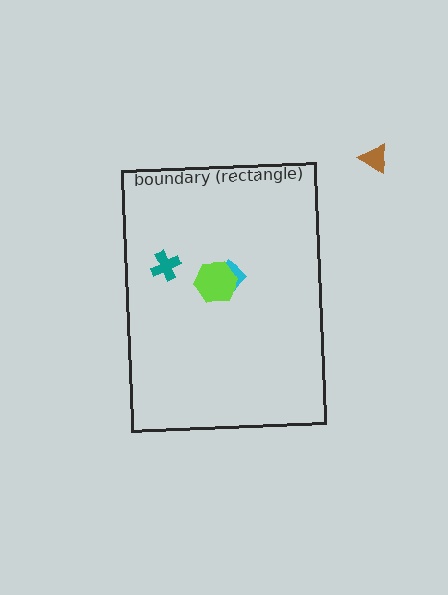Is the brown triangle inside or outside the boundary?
Outside.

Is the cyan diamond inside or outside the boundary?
Inside.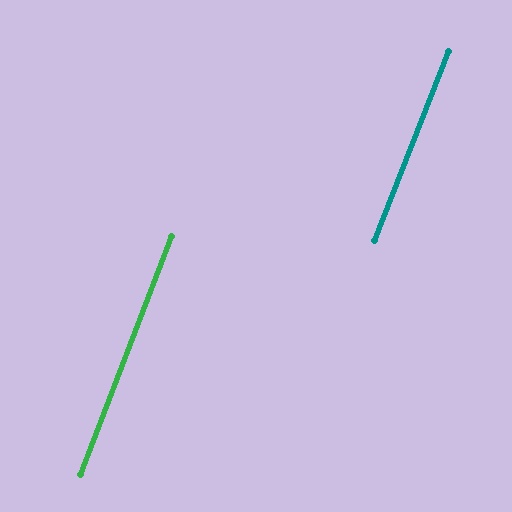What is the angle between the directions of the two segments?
Approximately 1 degree.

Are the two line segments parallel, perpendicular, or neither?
Parallel — their directions differ by only 0.8°.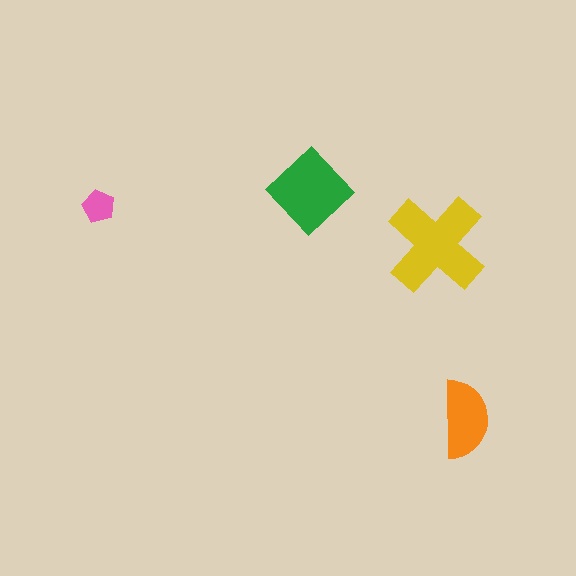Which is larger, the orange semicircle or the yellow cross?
The yellow cross.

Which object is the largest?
The yellow cross.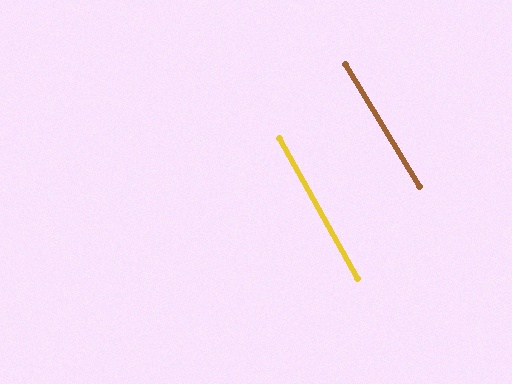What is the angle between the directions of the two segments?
Approximately 2 degrees.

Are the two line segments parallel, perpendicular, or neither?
Parallel — their directions differ by only 2.0°.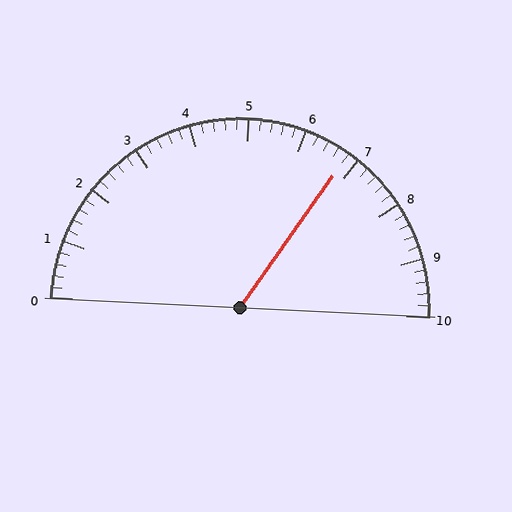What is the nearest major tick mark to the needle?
The nearest major tick mark is 7.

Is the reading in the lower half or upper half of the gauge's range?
The reading is in the upper half of the range (0 to 10).